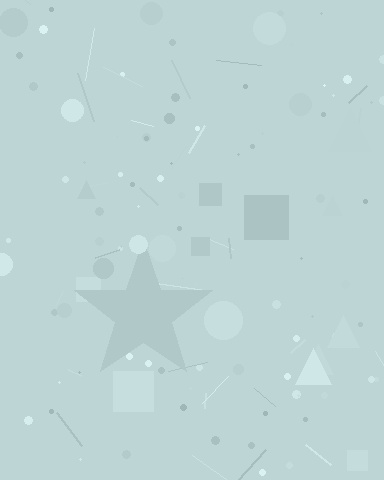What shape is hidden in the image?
A star is hidden in the image.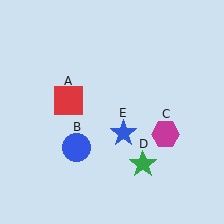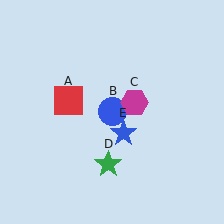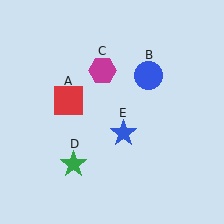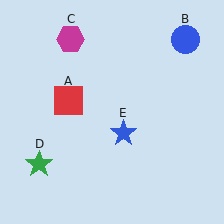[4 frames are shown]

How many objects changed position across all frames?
3 objects changed position: blue circle (object B), magenta hexagon (object C), green star (object D).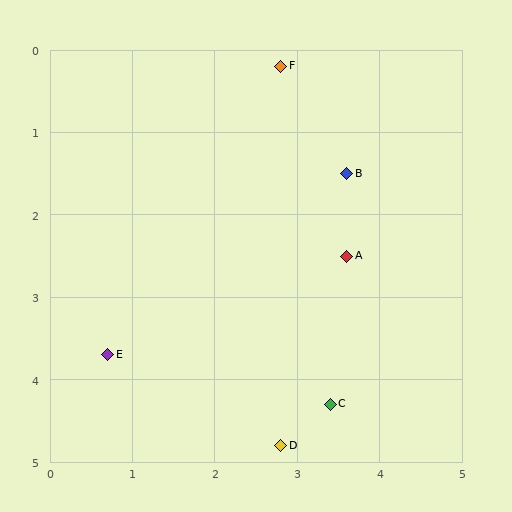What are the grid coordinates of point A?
Point A is at approximately (3.6, 2.5).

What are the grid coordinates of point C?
Point C is at approximately (3.4, 4.3).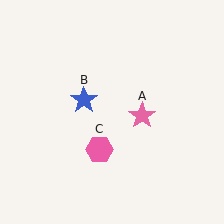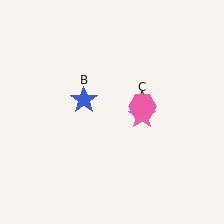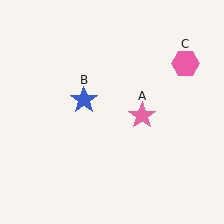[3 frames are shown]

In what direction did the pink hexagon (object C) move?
The pink hexagon (object C) moved up and to the right.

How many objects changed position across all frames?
1 object changed position: pink hexagon (object C).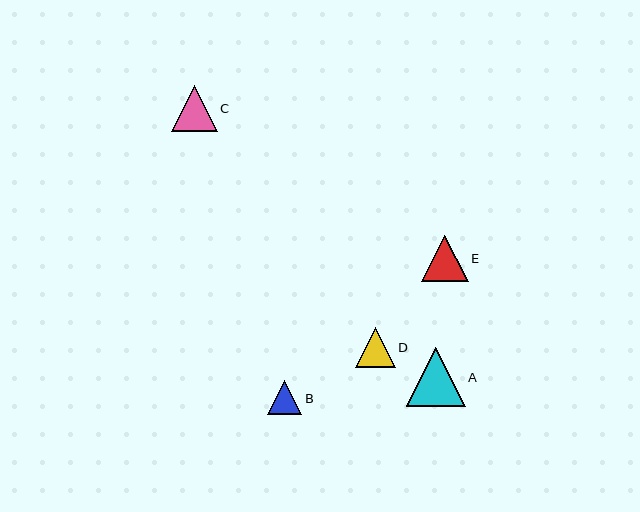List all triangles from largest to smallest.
From largest to smallest: A, C, E, D, B.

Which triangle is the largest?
Triangle A is the largest with a size of approximately 59 pixels.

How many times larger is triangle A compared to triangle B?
Triangle A is approximately 1.7 times the size of triangle B.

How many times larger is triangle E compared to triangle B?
Triangle E is approximately 1.4 times the size of triangle B.